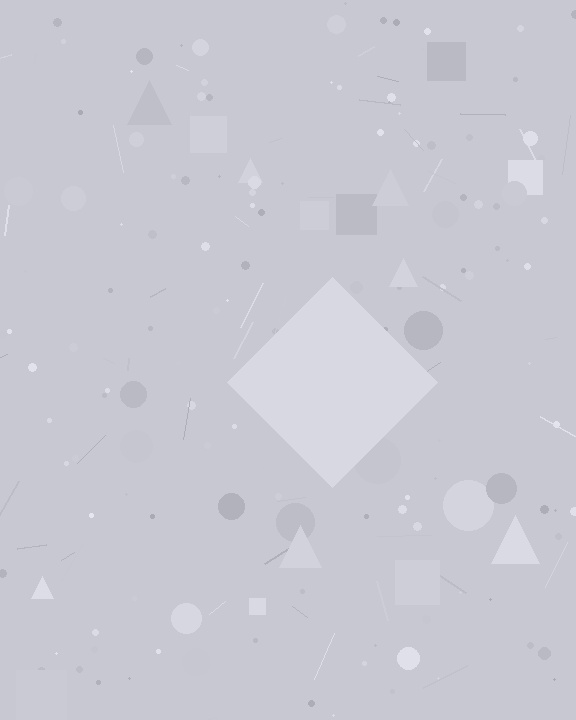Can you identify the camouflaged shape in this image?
The camouflaged shape is a diamond.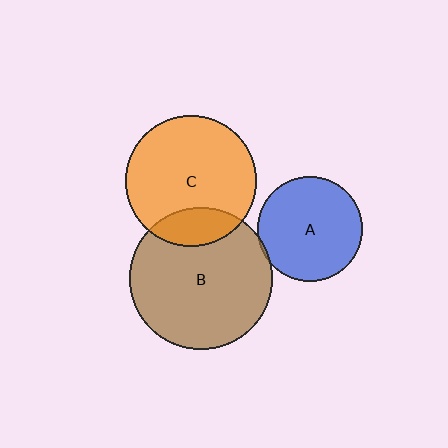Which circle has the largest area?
Circle B (brown).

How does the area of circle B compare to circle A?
Approximately 1.8 times.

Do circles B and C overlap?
Yes.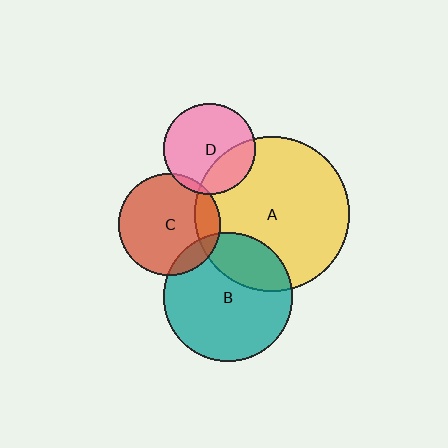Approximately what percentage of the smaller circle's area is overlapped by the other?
Approximately 15%.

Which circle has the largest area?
Circle A (yellow).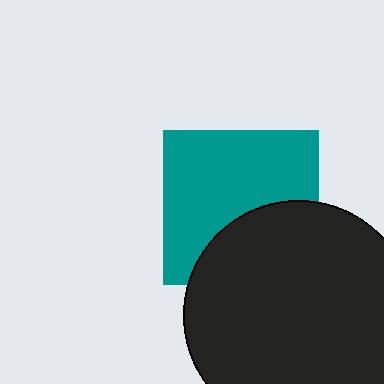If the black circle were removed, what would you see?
You would see the complete teal square.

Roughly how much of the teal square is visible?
About half of it is visible (roughly 64%).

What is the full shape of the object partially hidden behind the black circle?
The partially hidden object is a teal square.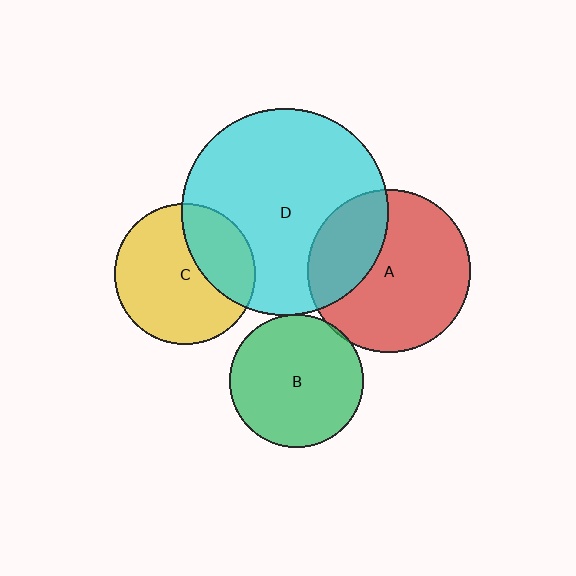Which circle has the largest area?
Circle D (cyan).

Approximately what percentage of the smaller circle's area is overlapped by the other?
Approximately 5%.